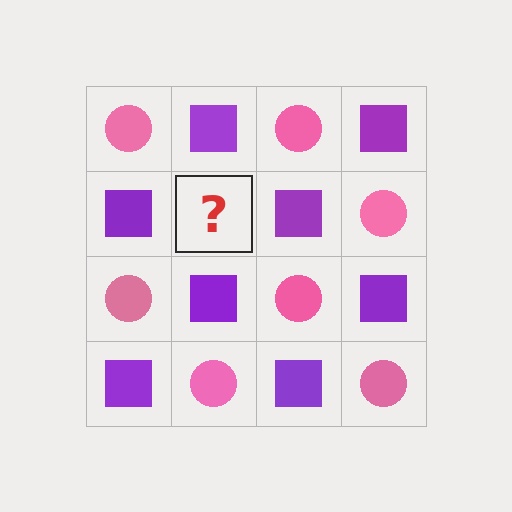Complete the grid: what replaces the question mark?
The question mark should be replaced with a pink circle.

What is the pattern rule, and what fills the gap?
The rule is that it alternates pink circle and purple square in a checkerboard pattern. The gap should be filled with a pink circle.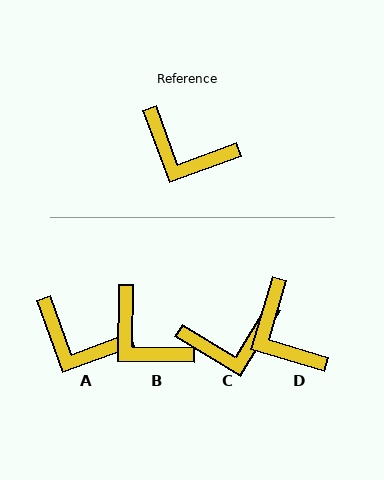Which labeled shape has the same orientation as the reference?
A.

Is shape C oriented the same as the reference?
No, it is off by about 39 degrees.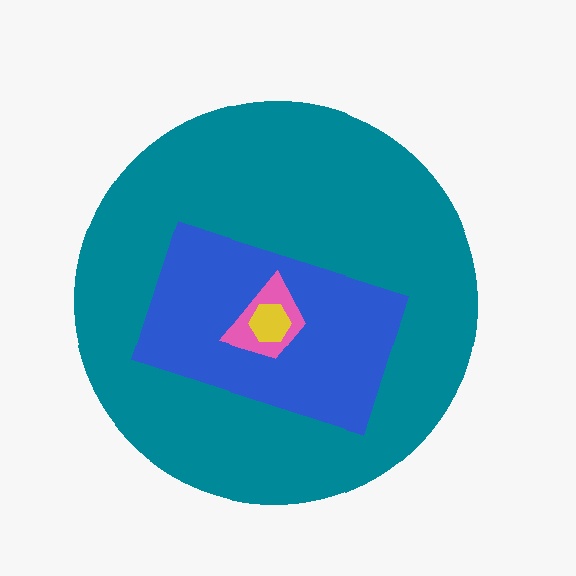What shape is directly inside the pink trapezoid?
The yellow hexagon.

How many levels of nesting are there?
4.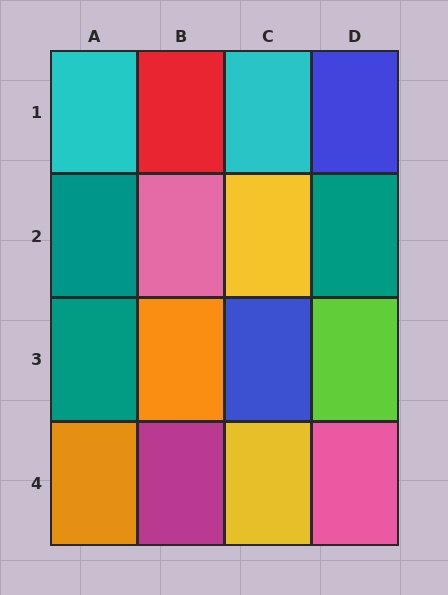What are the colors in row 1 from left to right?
Cyan, red, cyan, blue.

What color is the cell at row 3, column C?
Blue.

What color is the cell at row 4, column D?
Pink.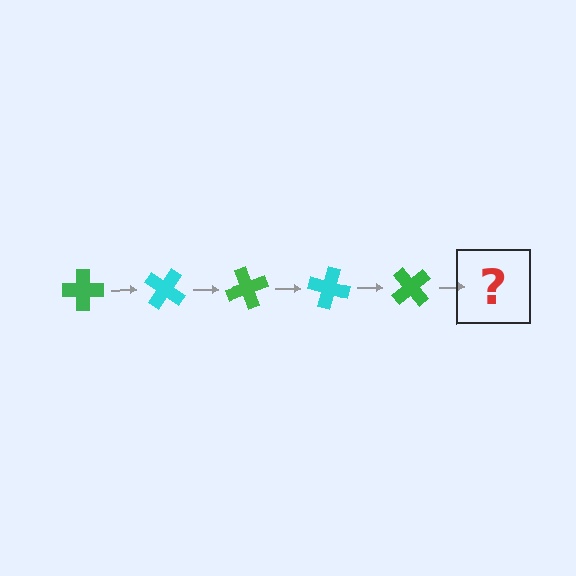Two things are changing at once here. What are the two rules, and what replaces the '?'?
The two rules are that it rotates 35 degrees each step and the color cycles through green and cyan. The '?' should be a cyan cross, rotated 175 degrees from the start.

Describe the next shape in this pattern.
It should be a cyan cross, rotated 175 degrees from the start.